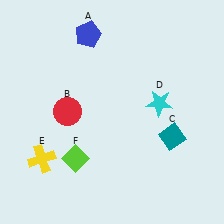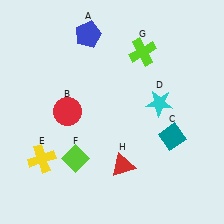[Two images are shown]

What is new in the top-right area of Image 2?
A lime cross (G) was added in the top-right area of Image 2.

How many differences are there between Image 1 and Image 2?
There are 2 differences between the two images.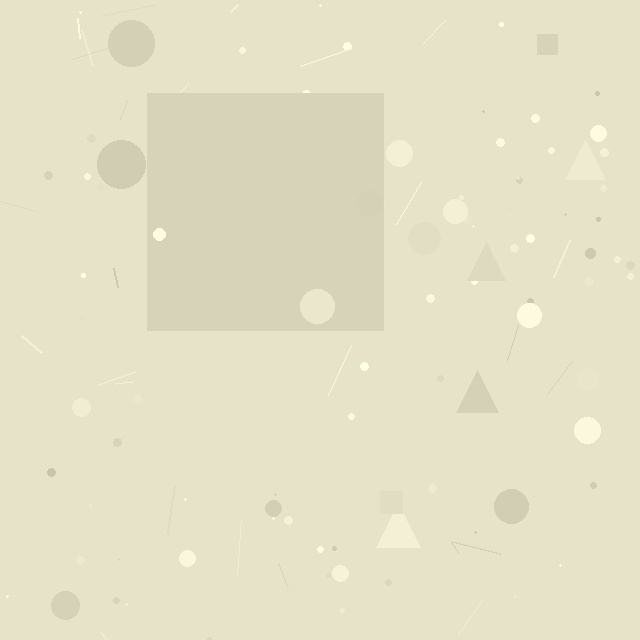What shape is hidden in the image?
A square is hidden in the image.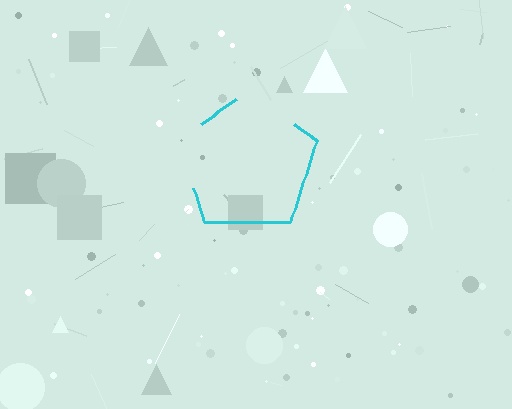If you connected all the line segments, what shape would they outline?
They would outline a pentagon.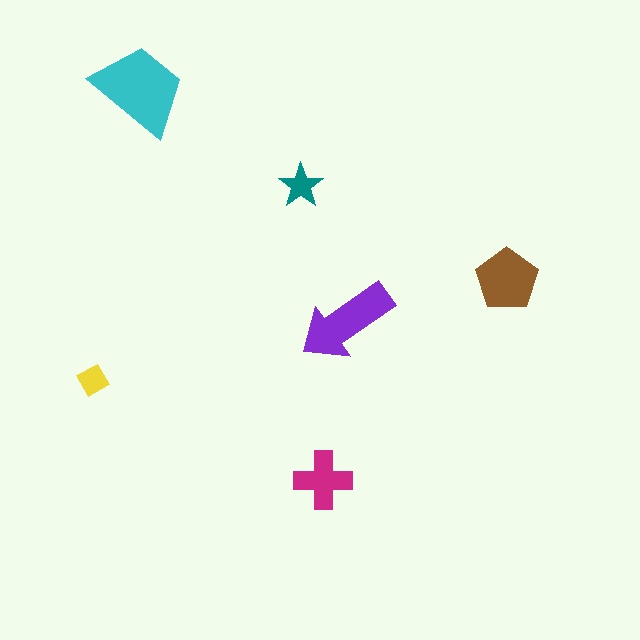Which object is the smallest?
The yellow diamond.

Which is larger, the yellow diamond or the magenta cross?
The magenta cross.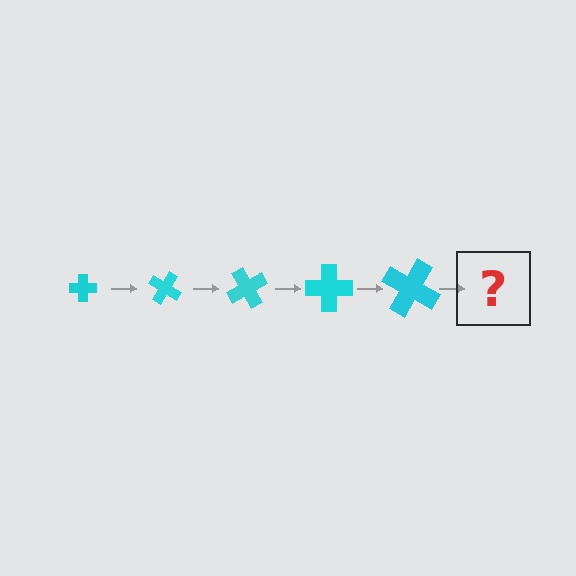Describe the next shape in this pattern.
It should be a cross, larger than the previous one and rotated 150 degrees from the start.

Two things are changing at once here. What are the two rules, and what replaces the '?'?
The two rules are that the cross grows larger each step and it rotates 30 degrees each step. The '?' should be a cross, larger than the previous one and rotated 150 degrees from the start.